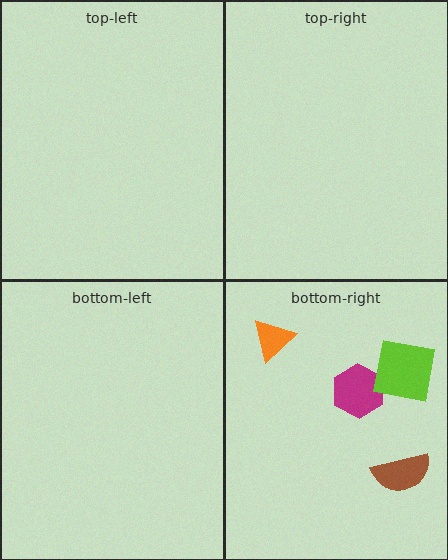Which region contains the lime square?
The bottom-right region.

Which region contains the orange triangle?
The bottom-right region.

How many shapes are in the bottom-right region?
4.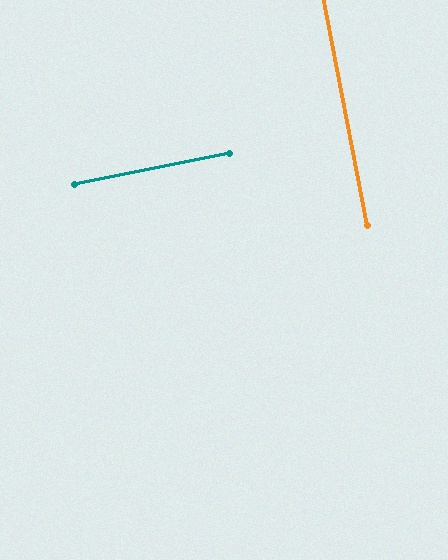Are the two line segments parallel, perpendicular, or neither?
Perpendicular — they meet at approximately 90°.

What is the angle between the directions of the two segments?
Approximately 90 degrees.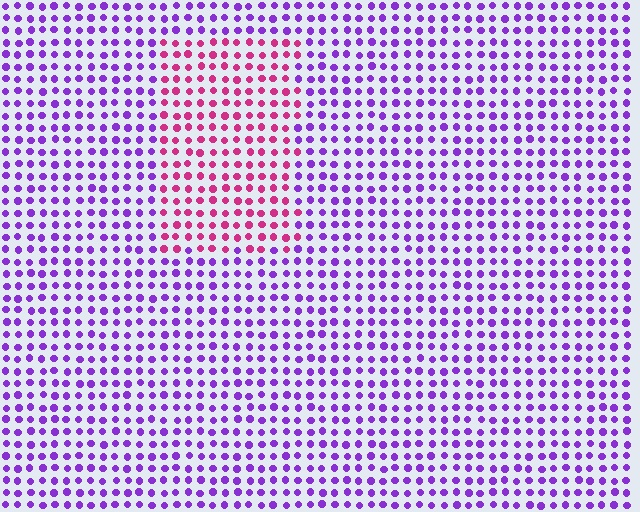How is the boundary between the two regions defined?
The boundary is defined purely by a slight shift in hue (about 54 degrees). Spacing, size, and orientation are identical on both sides.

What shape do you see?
I see a rectangle.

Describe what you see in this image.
The image is filled with small purple elements in a uniform arrangement. A rectangle-shaped region is visible where the elements are tinted to a slightly different hue, forming a subtle color boundary.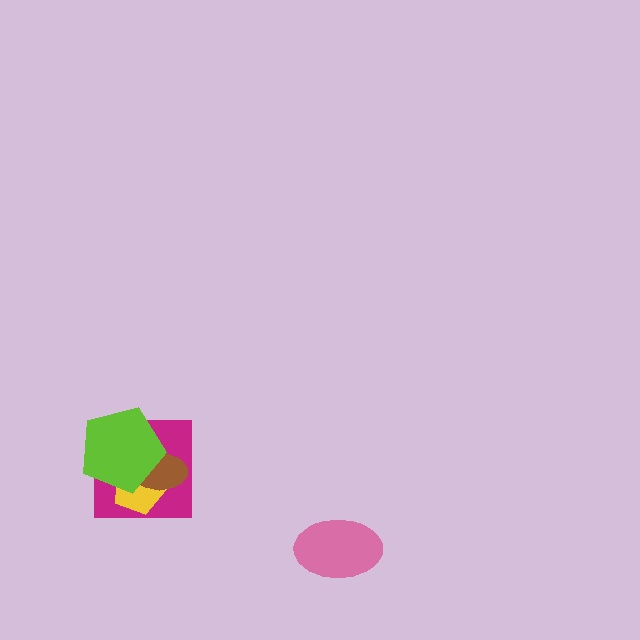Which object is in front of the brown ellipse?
The lime pentagon is in front of the brown ellipse.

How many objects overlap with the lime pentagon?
3 objects overlap with the lime pentagon.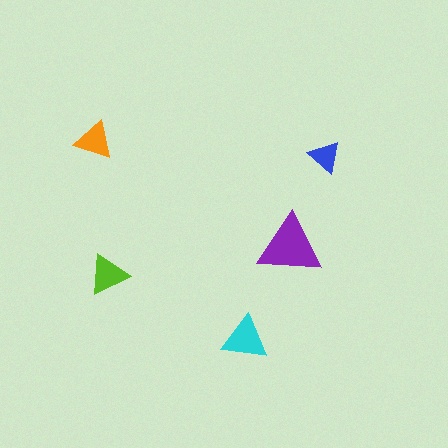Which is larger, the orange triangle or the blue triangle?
The orange one.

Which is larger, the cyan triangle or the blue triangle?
The cyan one.